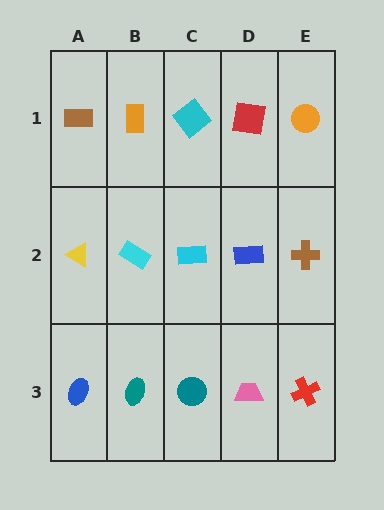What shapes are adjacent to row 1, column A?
A yellow triangle (row 2, column A), an orange rectangle (row 1, column B).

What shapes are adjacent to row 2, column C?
A cyan diamond (row 1, column C), a teal circle (row 3, column C), a cyan rectangle (row 2, column B), a blue rectangle (row 2, column D).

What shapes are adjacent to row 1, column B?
A cyan rectangle (row 2, column B), a brown rectangle (row 1, column A), a cyan diamond (row 1, column C).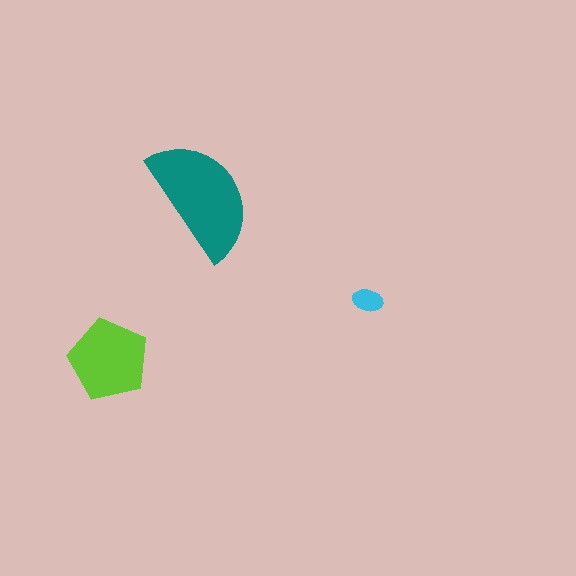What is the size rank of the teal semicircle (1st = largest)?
1st.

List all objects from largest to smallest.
The teal semicircle, the lime pentagon, the cyan ellipse.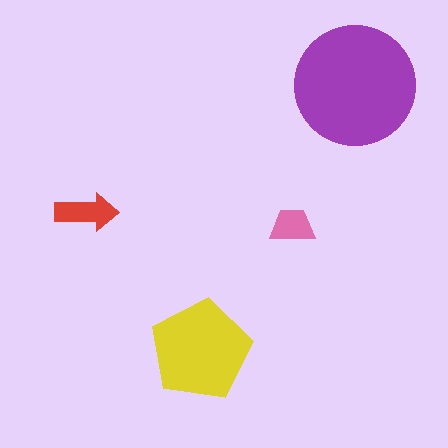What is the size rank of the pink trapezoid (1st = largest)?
4th.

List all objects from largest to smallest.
The purple circle, the yellow pentagon, the red arrow, the pink trapezoid.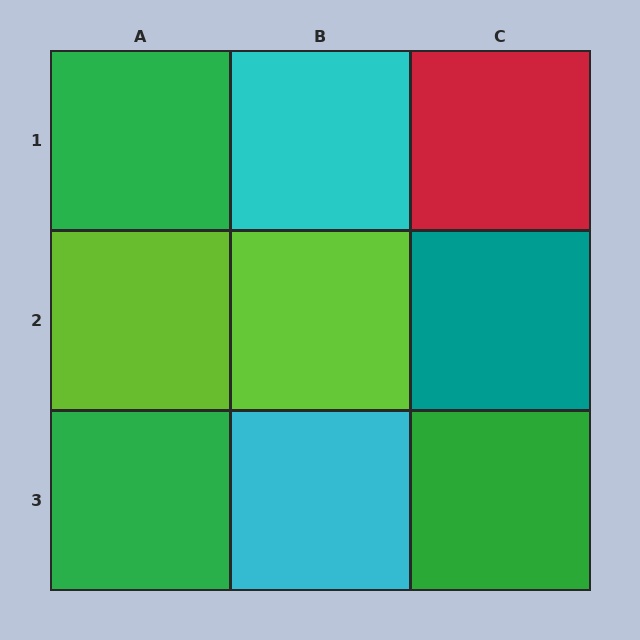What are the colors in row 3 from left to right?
Green, cyan, green.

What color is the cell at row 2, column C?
Teal.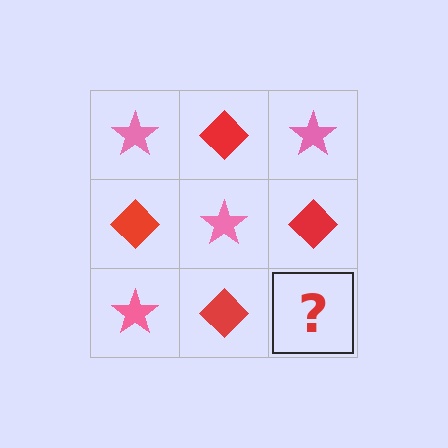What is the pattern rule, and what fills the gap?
The rule is that it alternates pink star and red diamond in a checkerboard pattern. The gap should be filled with a pink star.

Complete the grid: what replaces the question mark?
The question mark should be replaced with a pink star.